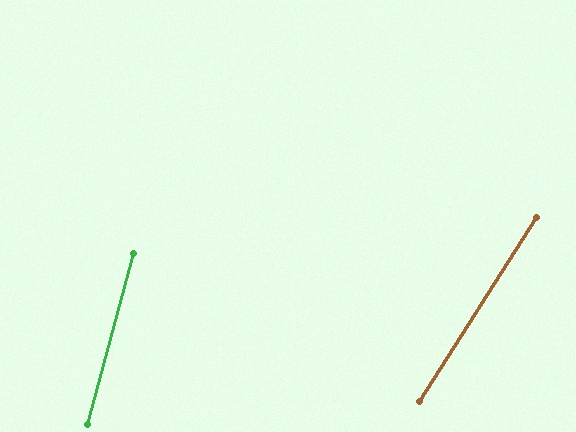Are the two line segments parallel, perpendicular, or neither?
Neither parallel nor perpendicular — they differ by about 18°.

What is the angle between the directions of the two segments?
Approximately 18 degrees.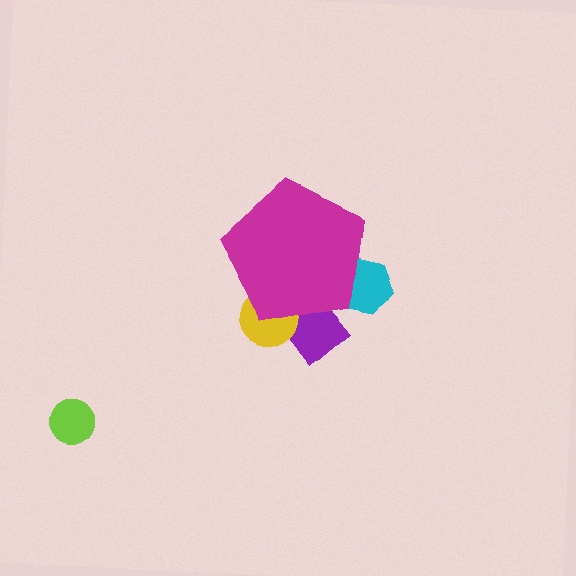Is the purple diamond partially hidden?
Yes, the purple diamond is partially hidden behind the magenta pentagon.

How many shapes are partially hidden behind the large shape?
3 shapes are partially hidden.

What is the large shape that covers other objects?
A magenta pentagon.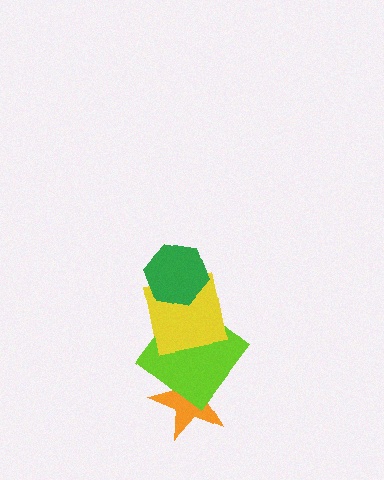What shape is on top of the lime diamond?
The yellow square is on top of the lime diamond.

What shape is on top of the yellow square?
The green hexagon is on top of the yellow square.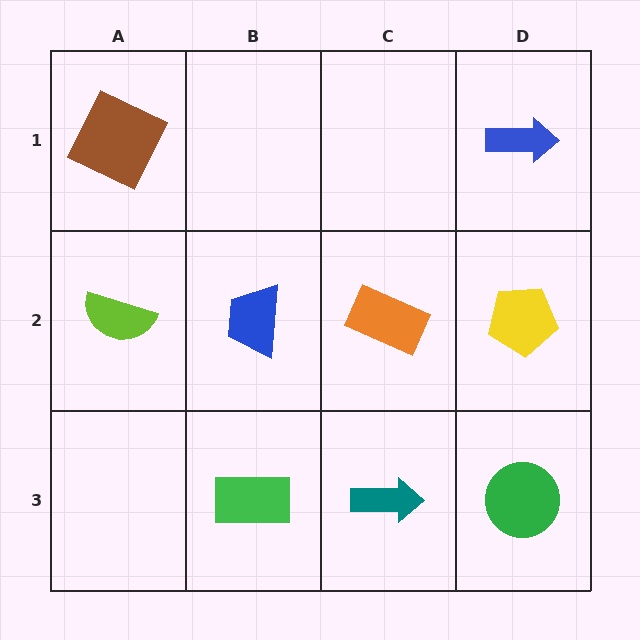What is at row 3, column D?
A green circle.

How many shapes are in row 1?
2 shapes.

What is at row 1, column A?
A brown square.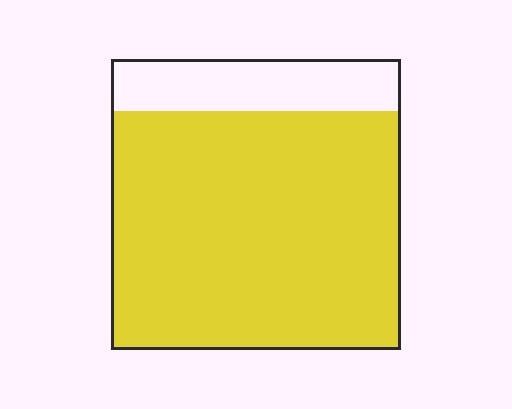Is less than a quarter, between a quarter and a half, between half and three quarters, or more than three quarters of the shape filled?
More than three quarters.